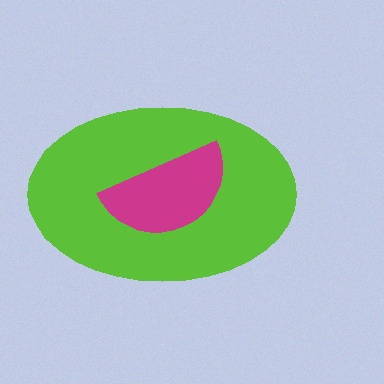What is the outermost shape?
The lime ellipse.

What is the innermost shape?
The magenta semicircle.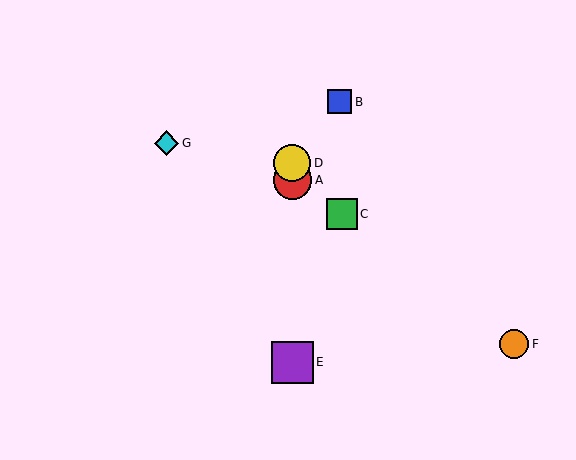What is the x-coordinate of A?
Object A is at x≈292.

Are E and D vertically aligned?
Yes, both are at x≈292.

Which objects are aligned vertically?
Objects A, D, E are aligned vertically.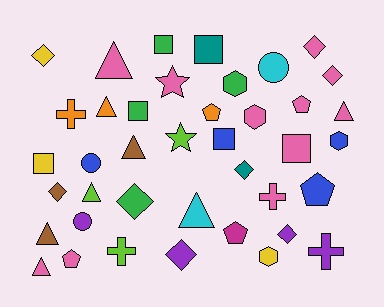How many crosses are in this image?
There are 4 crosses.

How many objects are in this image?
There are 40 objects.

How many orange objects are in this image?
There are 3 orange objects.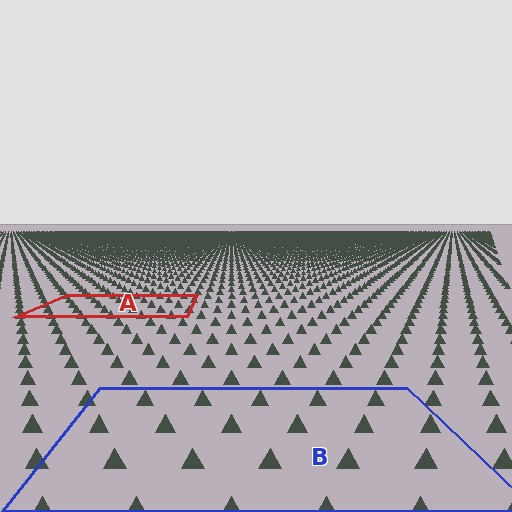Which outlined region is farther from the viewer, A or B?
Region A is farther from the viewer — the texture elements inside it appear smaller and more densely packed.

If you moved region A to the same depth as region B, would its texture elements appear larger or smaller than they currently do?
They would appear larger. At a closer depth, the same texture elements are projected at a bigger on-screen size.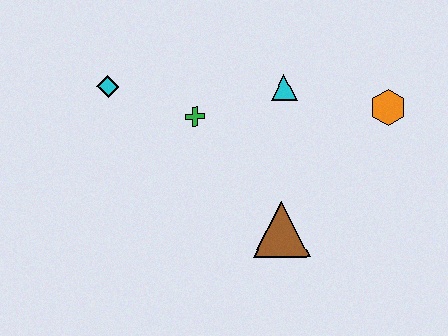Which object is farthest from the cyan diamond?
The orange hexagon is farthest from the cyan diamond.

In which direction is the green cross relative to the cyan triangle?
The green cross is to the left of the cyan triangle.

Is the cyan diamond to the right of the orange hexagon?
No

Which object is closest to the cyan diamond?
The green cross is closest to the cyan diamond.